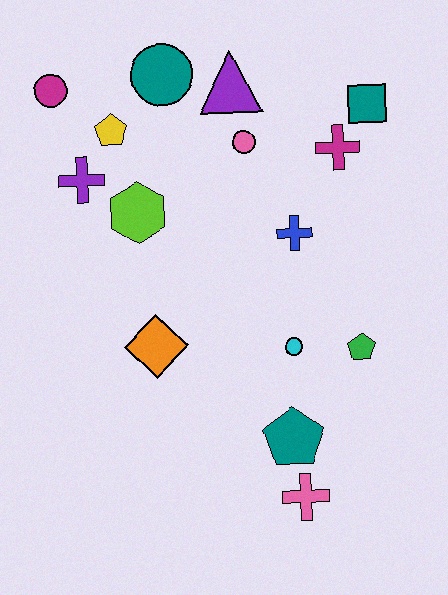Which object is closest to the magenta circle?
The yellow pentagon is closest to the magenta circle.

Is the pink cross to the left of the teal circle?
No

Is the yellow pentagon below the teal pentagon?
No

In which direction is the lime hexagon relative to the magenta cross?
The lime hexagon is to the left of the magenta cross.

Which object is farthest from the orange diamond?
The teal square is farthest from the orange diamond.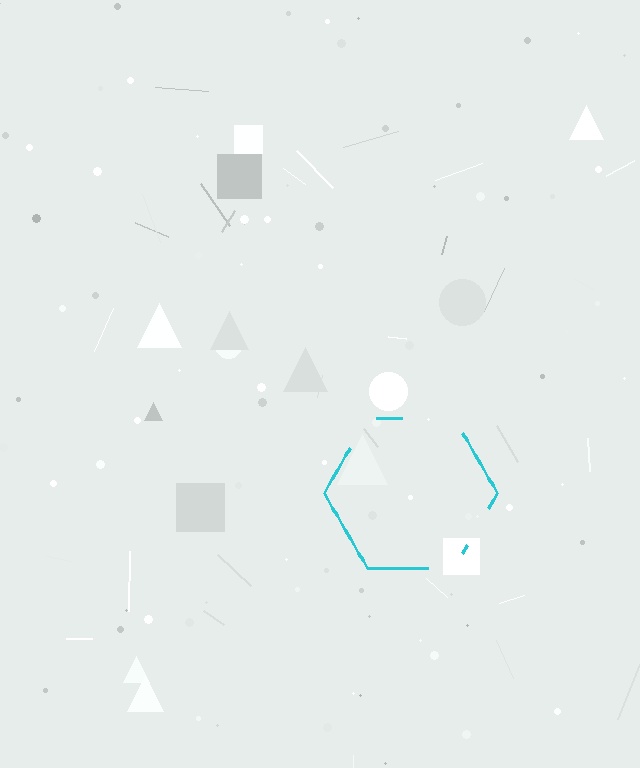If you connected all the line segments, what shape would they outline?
They would outline a hexagon.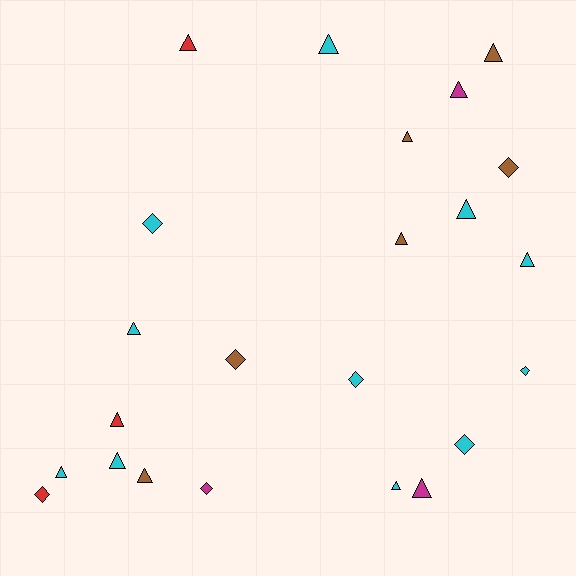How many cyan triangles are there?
There are 7 cyan triangles.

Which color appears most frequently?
Cyan, with 11 objects.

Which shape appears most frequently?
Triangle, with 15 objects.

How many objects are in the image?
There are 23 objects.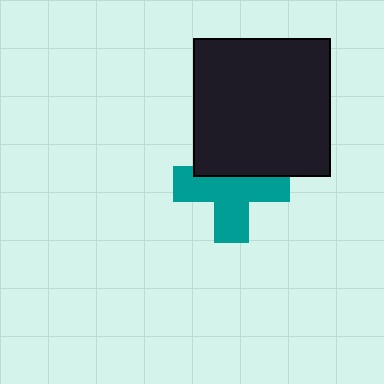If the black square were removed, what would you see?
You would see the complete teal cross.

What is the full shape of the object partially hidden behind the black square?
The partially hidden object is a teal cross.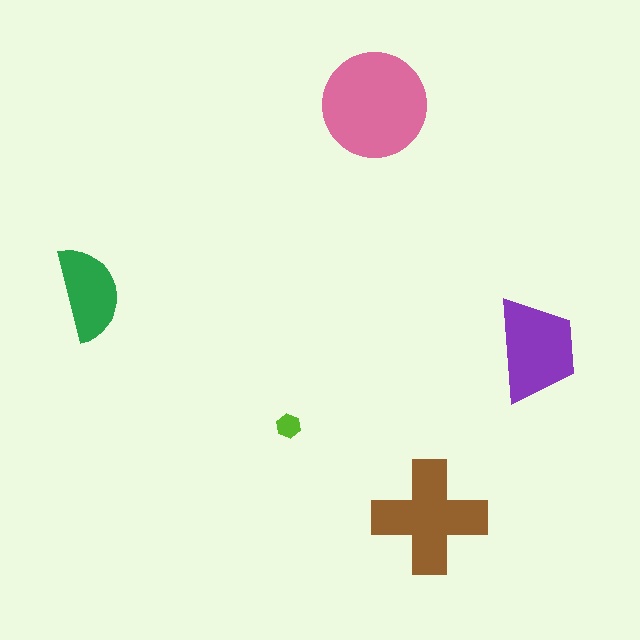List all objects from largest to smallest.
The pink circle, the brown cross, the purple trapezoid, the green semicircle, the lime hexagon.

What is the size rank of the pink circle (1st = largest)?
1st.